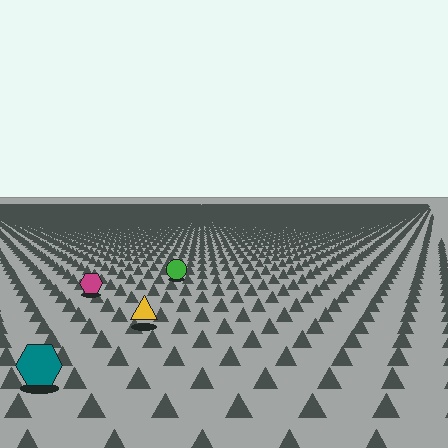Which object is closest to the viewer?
The teal hexagon is closest. The texture marks near it are larger and more spread out.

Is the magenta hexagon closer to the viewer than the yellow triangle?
No. The yellow triangle is closer — you can tell from the texture gradient: the ground texture is coarser near it.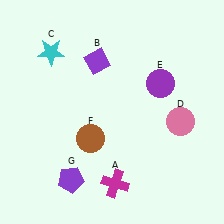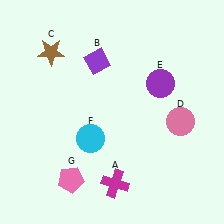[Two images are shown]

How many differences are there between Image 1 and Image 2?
There are 3 differences between the two images.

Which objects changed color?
C changed from cyan to brown. F changed from brown to cyan. G changed from purple to pink.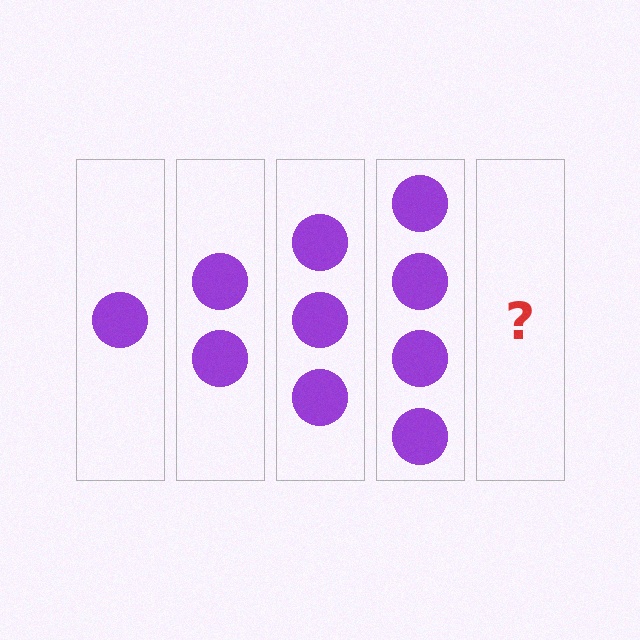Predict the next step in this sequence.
The next step is 5 circles.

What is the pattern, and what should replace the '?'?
The pattern is that each step adds one more circle. The '?' should be 5 circles.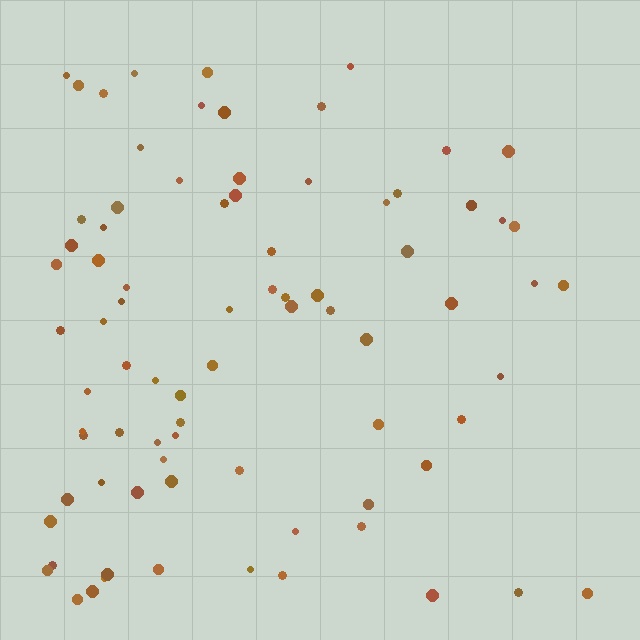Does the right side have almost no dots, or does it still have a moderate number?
Still a moderate number, just noticeably fewer than the left.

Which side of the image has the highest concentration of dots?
The left.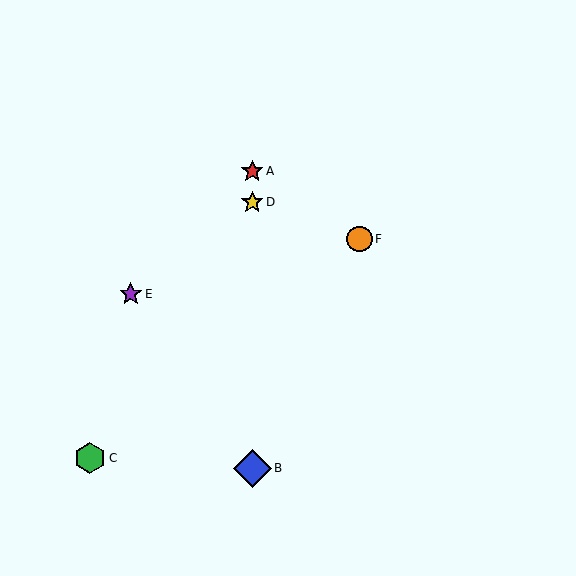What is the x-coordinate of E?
Object E is at x≈131.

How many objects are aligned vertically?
3 objects (A, B, D) are aligned vertically.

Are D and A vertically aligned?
Yes, both are at x≈252.